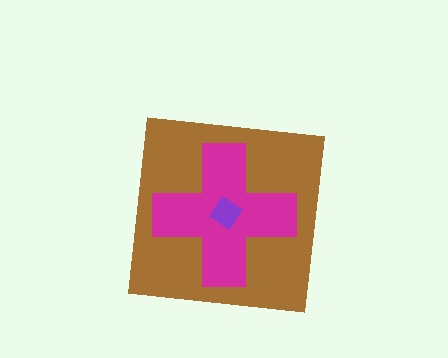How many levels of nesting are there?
3.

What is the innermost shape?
The purple diamond.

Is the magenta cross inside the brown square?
Yes.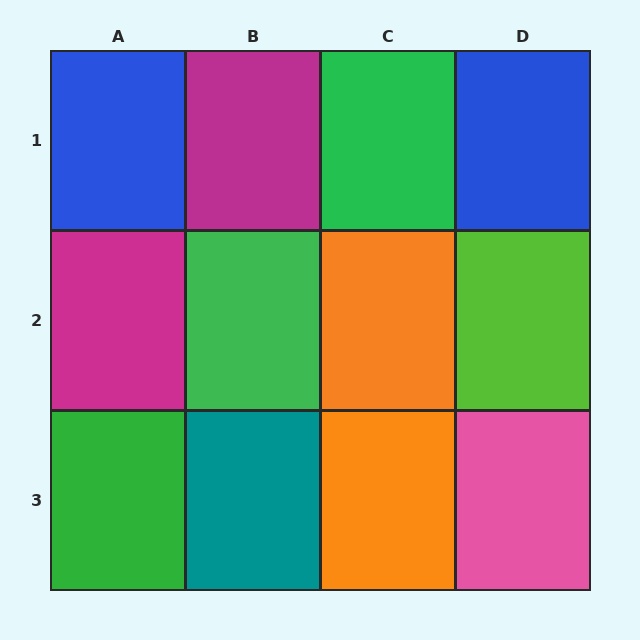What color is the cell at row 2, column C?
Orange.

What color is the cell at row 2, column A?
Magenta.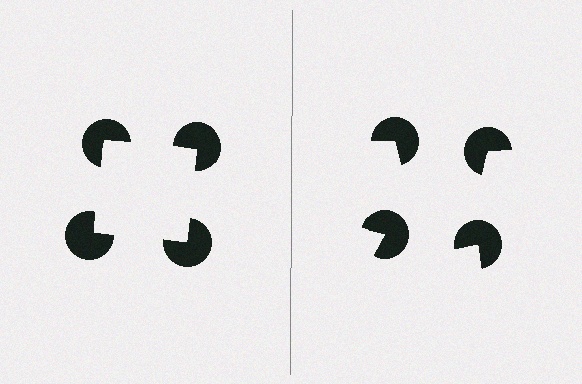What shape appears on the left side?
An illusory square.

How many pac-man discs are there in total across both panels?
8 — 4 on each side.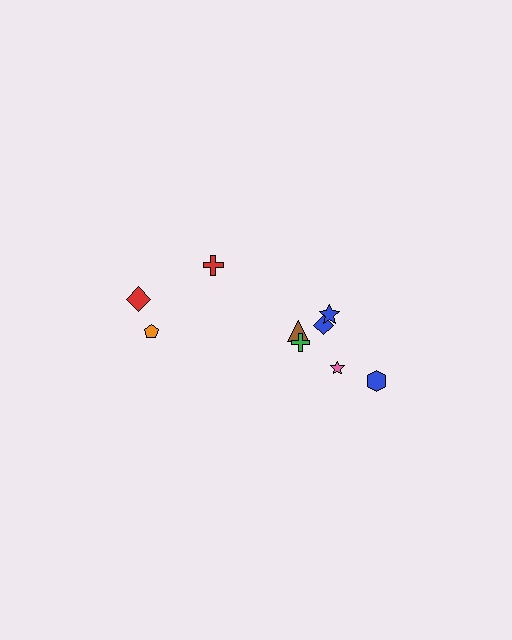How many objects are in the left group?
There are 3 objects.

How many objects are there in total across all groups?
There are 9 objects.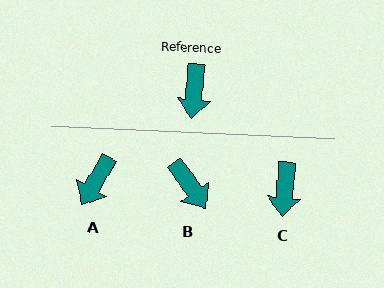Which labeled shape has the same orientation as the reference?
C.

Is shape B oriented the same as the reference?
No, it is off by about 40 degrees.